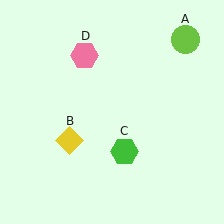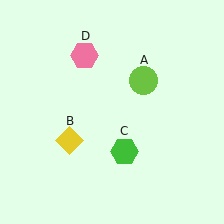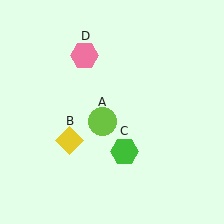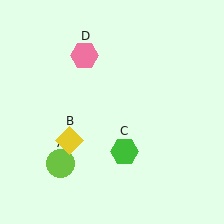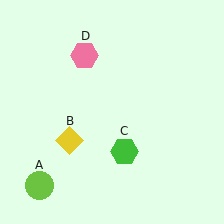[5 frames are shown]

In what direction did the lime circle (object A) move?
The lime circle (object A) moved down and to the left.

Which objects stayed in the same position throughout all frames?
Yellow diamond (object B) and green hexagon (object C) and pink hexagon (object D) remained stationary.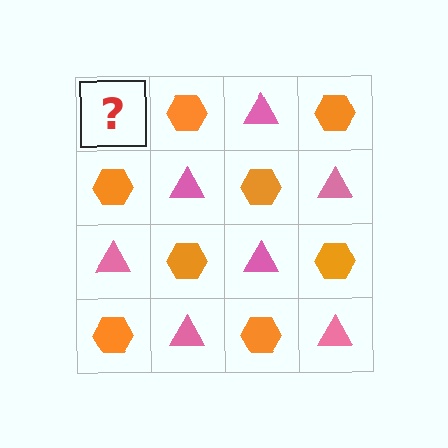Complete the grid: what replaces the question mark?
The question mark should be replaced with a pink triangle.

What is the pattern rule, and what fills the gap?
The rule is that it alternates pink triangle and orange hexagon in a checkerboard pattern. The gap should be filled with a pink triangle.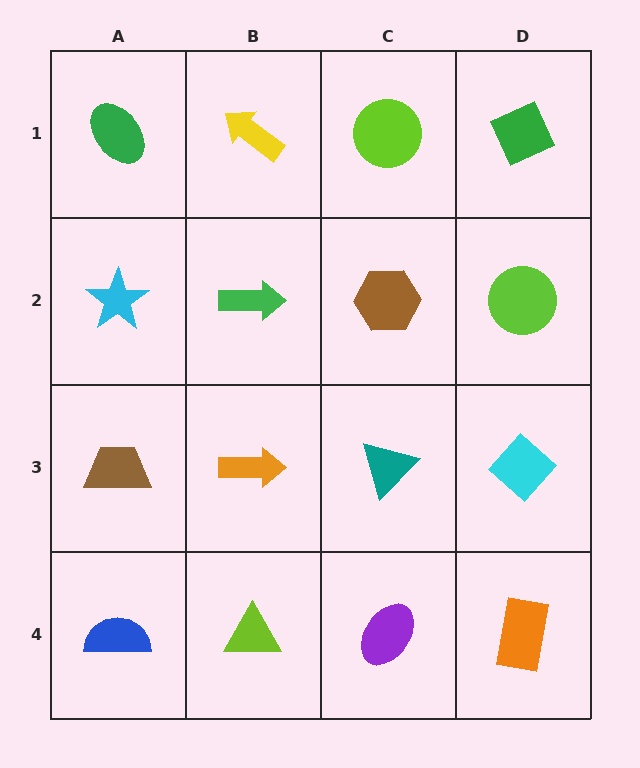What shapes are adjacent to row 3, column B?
A green arrow (row 2, column B), a lime triangle (row 4, column B), a brown trapezoid (row 3, column A), a teal triangle (row 3, column C).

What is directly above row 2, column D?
A green diamond.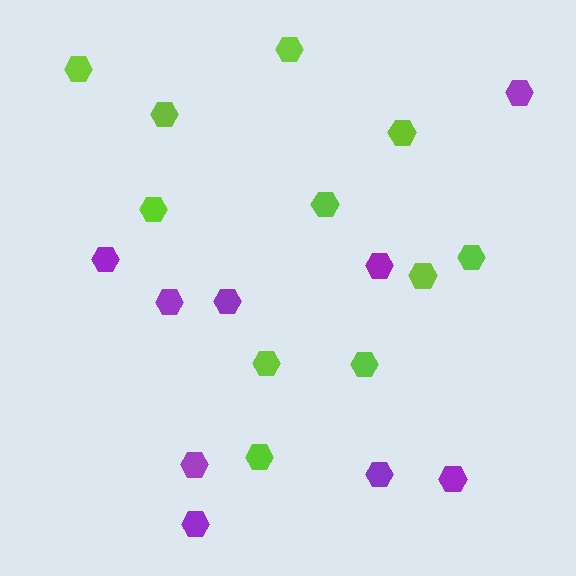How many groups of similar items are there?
There are 2 groups: one group of lime hexagons (11) and one group of purple hexagons (9).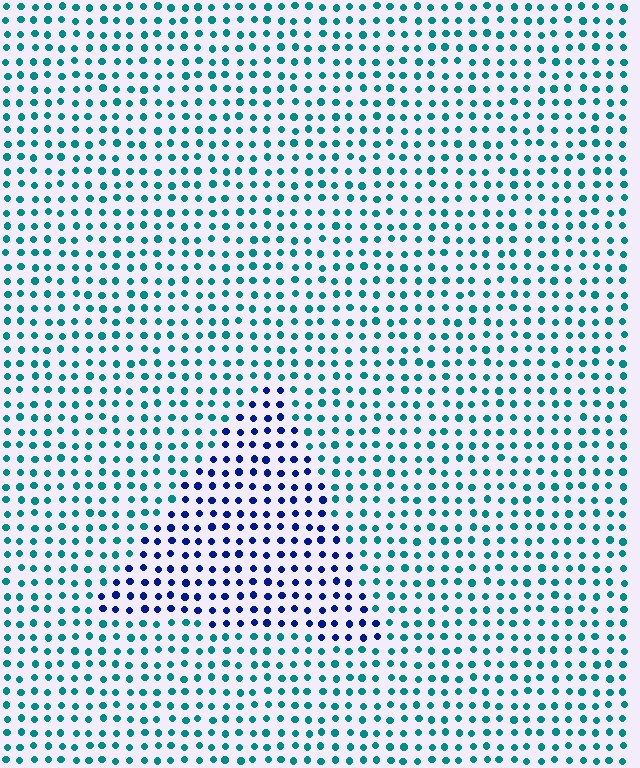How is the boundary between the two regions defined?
The boundary is defined purely by a slight shift in hue (about 51 degrees). Spacing, size, and orientation are identical on both sides.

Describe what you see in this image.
The image is filled with small teal elements in a uniform arrangement. A triangle-shaped region is visible where the elements are tinted to a slightly different hue, forming a subtle color boundary.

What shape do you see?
I see a triangle.